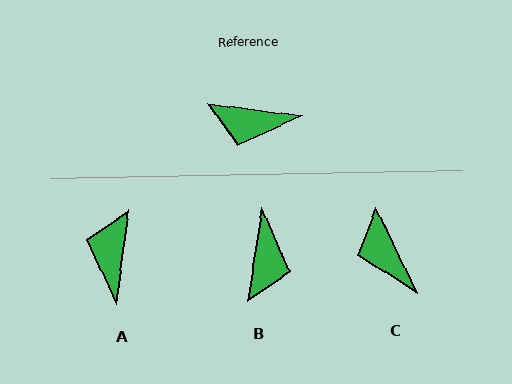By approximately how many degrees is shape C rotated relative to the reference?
Approximately 56 degrees clockwise.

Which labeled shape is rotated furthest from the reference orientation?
A, about 90 degrees away.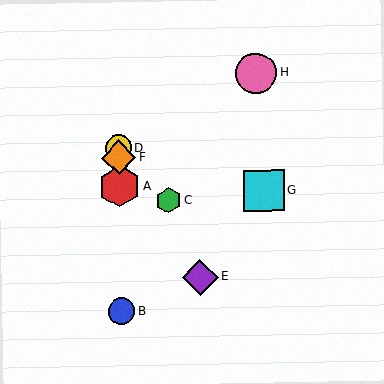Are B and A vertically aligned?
Yes, both are at x≈122.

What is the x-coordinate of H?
Object H is at x≈256.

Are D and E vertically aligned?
No, D is at x≈119 and E is at x≈200.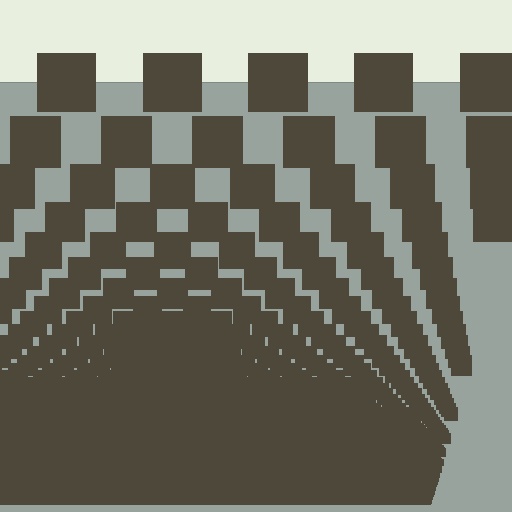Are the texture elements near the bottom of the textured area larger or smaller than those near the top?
Smaller. The gradient is inverted — elements near the bottom are smaller and denser.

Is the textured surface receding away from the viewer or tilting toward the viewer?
The surface appears to tilt toward the viewer. Texture elements get larger and sparser toward the top.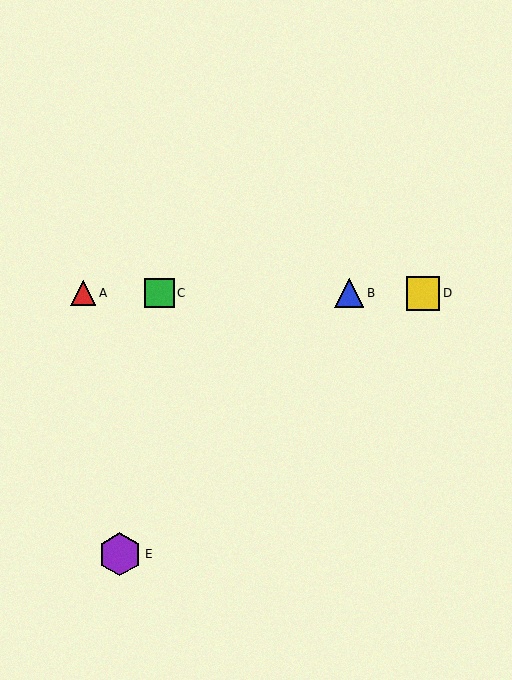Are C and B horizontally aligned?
Yes, both are at y≈293.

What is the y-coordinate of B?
Object B is at y≈293.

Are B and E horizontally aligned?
No, B is at y≈293 and E is at y≈554.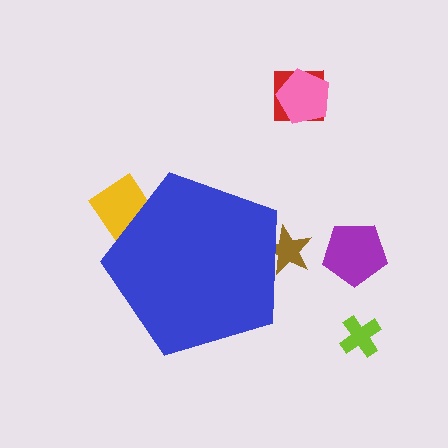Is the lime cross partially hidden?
No, the lime cross is fully visible.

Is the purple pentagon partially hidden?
No, the purple pentagon is fully visible.